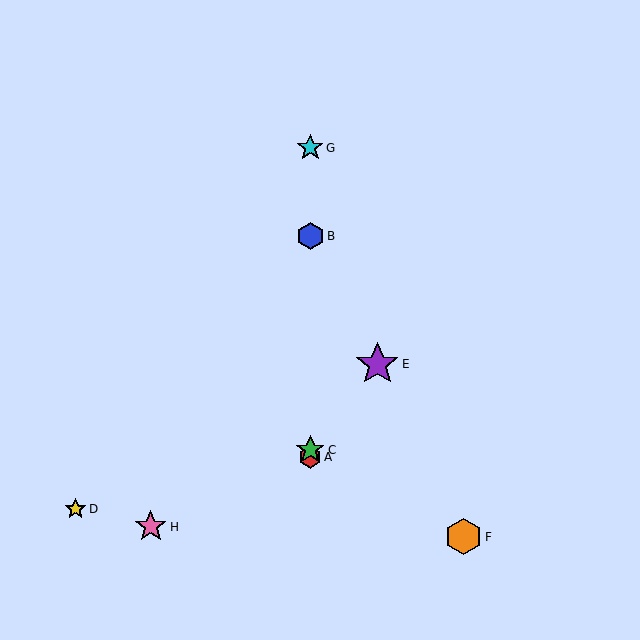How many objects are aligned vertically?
4 objects (A, B, C, G) are aligned vertically.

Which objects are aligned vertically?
Objects A, B, C, G are aligned vertically.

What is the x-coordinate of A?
Object A is at x≈310.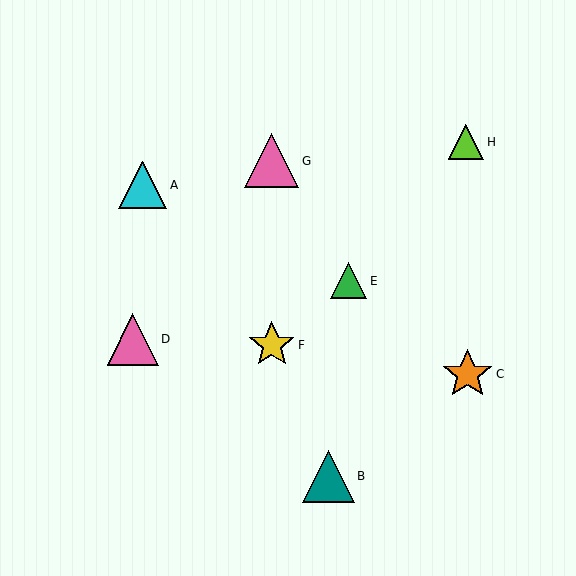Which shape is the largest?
The pink triangle (labeled G) is the largest.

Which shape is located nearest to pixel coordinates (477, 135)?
The lime triangle (labeled H) at (466, 142) is nearest to that location.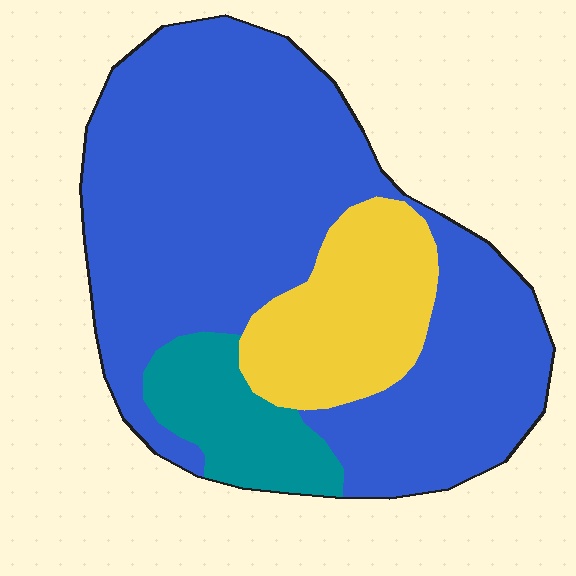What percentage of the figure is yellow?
Yellow covers 18% of the figure.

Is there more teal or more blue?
Blue.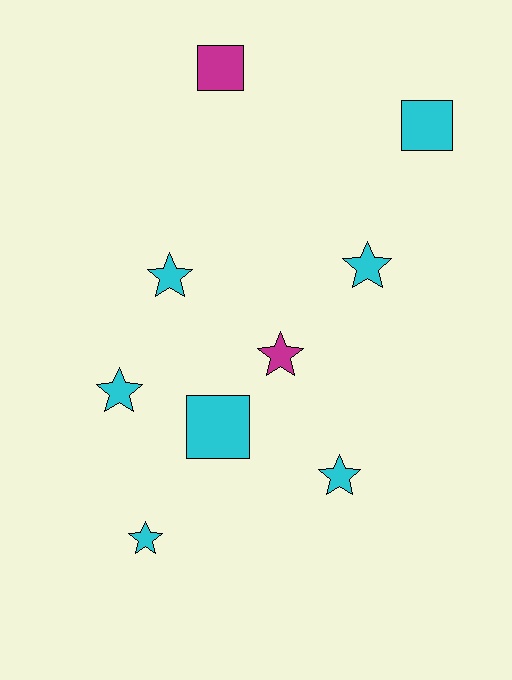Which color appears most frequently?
Cyan, with 7 objects.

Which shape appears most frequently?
Star, with 6 objects.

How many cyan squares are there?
There are 2 cyan squares.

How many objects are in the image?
There are 9 objects.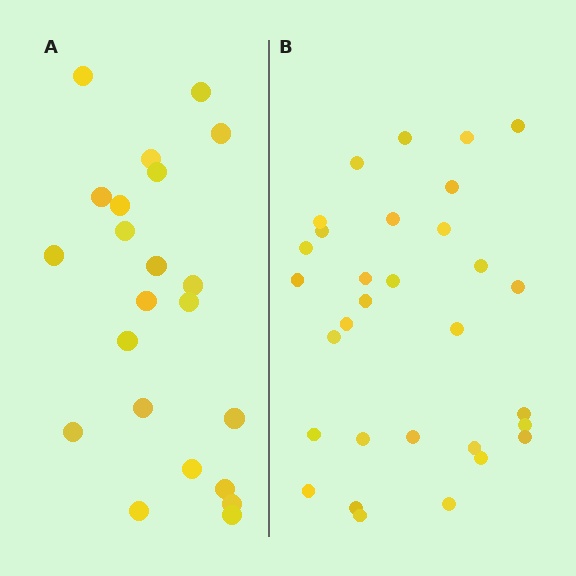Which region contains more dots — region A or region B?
Region B (the right region) has more dots.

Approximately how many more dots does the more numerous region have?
Region B has roughly 8 or so more dots than region A.